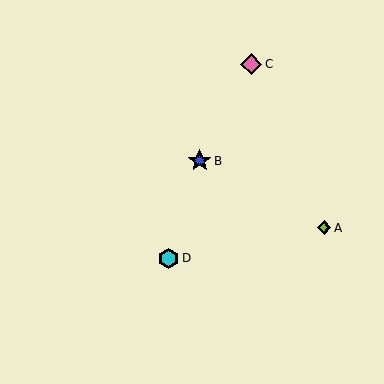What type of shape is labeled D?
Shape D is a cyan hexagon.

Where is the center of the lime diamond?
The center of the lime diamond is at (324, 228).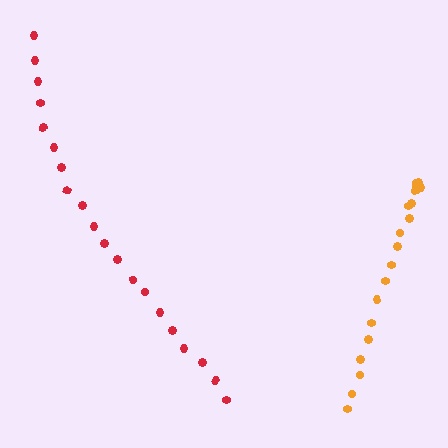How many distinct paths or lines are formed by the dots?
There are 2 distinct paths.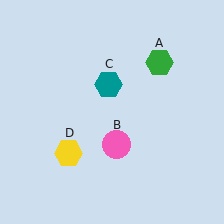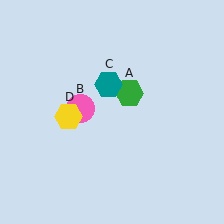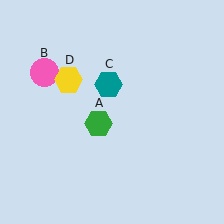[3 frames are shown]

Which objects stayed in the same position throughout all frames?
Teal hexagon (object C) remained stationary.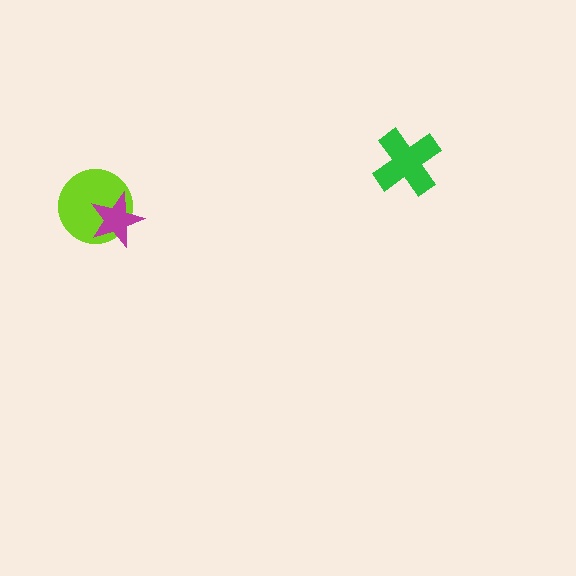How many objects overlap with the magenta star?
1 object overlaps with the magenta star.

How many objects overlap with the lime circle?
1 object overlaps with the lime circle.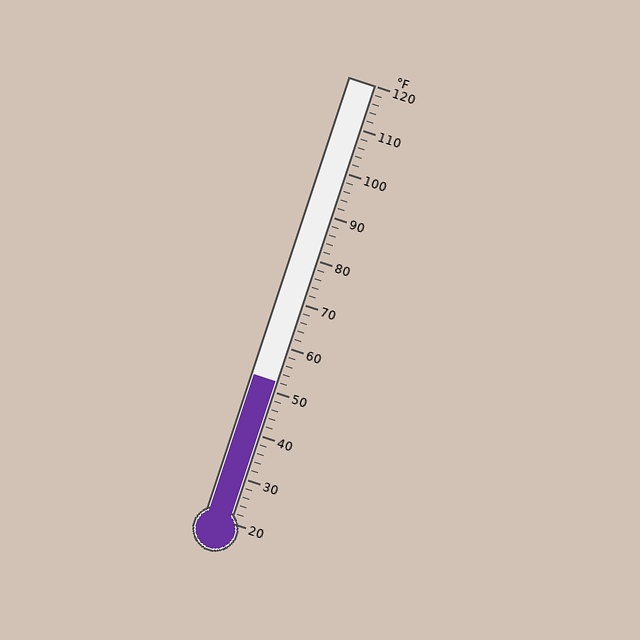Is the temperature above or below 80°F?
The temperature is below 80°F.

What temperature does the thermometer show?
The thermometer shows approximately 52°F.